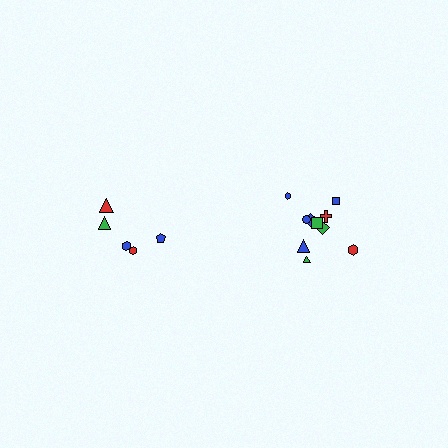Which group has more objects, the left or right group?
The right group.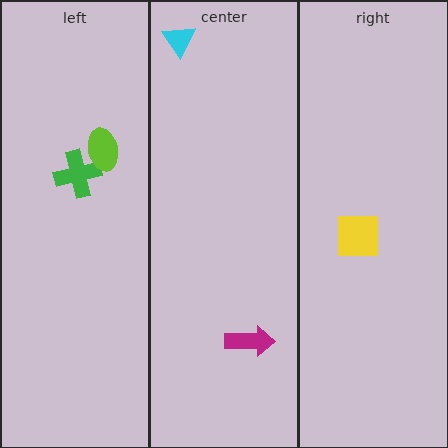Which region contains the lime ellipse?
The left region.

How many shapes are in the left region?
2.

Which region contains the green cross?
The left region.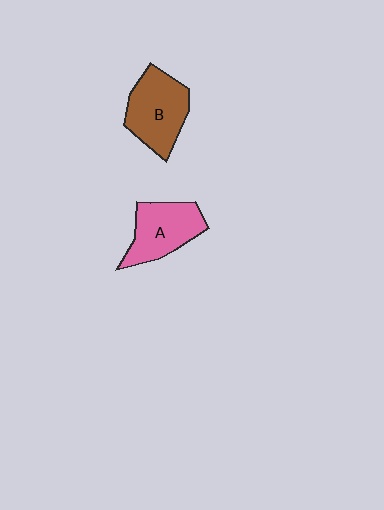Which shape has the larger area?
Shape B (brown).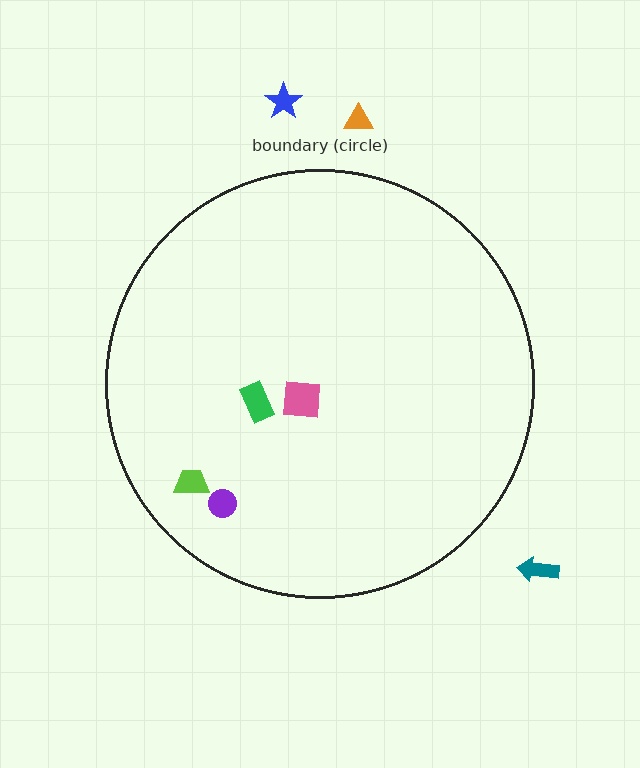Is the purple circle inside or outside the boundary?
Inside.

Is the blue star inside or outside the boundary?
Outside.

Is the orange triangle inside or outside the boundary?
Outside.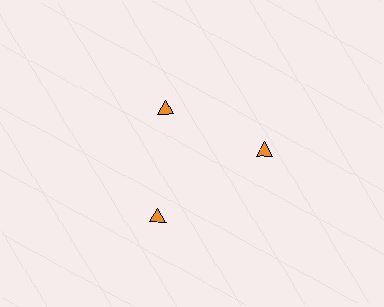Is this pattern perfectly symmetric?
No. The 3 orange triangles are arranged in a ring, but one element near the 11 o'clock position is pulled inward toward the center, breaking the 3-fold rotational symmetry.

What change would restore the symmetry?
The symmetry would be restored by moving it outward, back onto the ring so that all 3 triangles sit at equal angles and equal distance from the center.